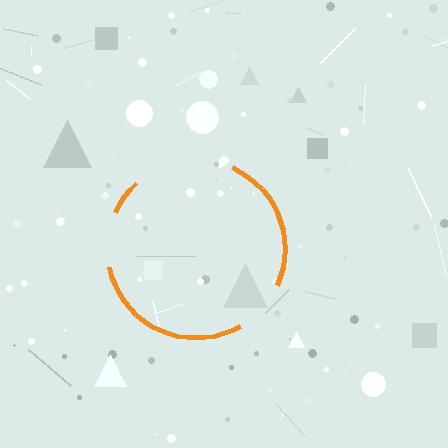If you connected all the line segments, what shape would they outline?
They would outline a circle.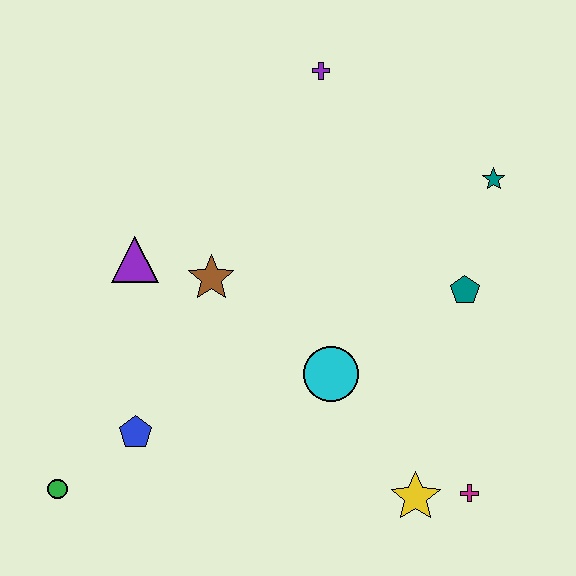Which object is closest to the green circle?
The blue pentagon is closest to the green circle.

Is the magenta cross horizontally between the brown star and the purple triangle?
No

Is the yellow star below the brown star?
Yes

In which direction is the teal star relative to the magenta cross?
The teal star is above the magenta cross.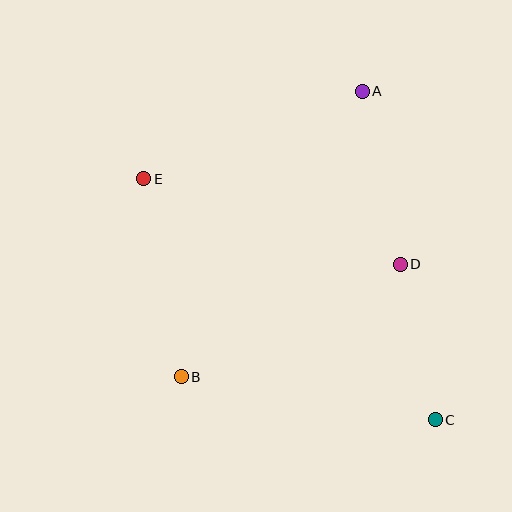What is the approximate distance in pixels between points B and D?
The distance between B and D is approximately 246 pixels.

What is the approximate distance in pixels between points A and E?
The distance between A and E is approximately 235 pixels.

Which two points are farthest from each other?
Points C and E are farthest from each other.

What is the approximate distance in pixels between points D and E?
The distance between D and E is approximately 270 pixels.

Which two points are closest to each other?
Points C and D are closest to each other.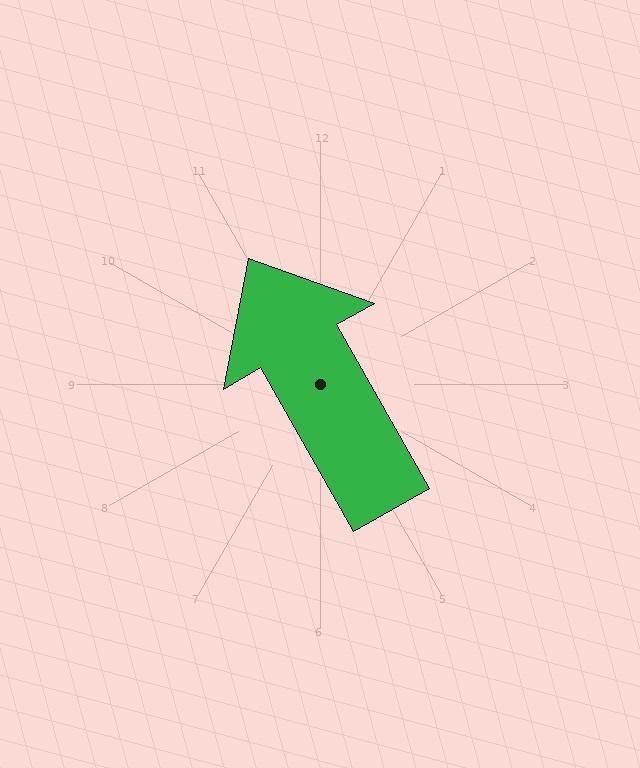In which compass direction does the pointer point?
Northwest.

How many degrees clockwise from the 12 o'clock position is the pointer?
Approximately 330 degrees.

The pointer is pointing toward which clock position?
Roughly 11 o'clock.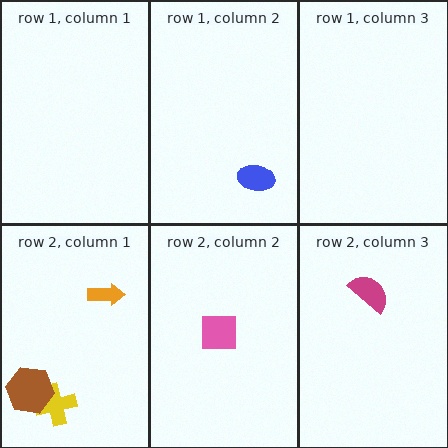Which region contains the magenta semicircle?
The row 2, column 3 region.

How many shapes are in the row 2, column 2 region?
1.